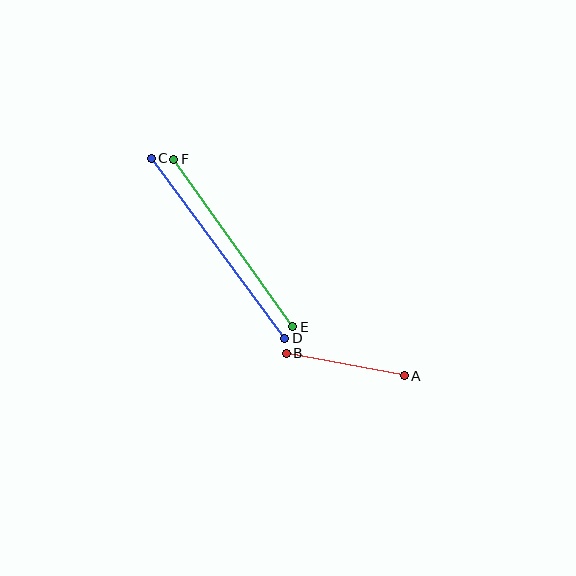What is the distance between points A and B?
The distance is approximately 120 pixels.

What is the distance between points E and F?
The distance is approximately 205 pixels.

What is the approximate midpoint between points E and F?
The midpoint is at approximately (233, 243) pixels.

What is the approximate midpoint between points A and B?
The midpoint is at approximately (345, 364) pixels.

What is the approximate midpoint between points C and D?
The midpoint is at approximately (218, 248) pixels.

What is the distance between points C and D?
The distance is approximately 224 pixels.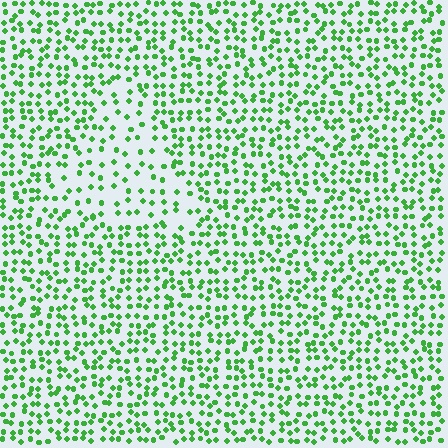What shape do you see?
I see a triangle.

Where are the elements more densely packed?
The elements are more densely packed outside the triangle boundary.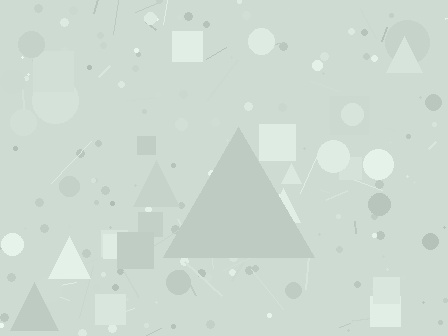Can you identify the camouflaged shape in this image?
The camouflaged shape is a triangle.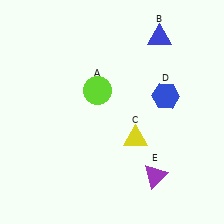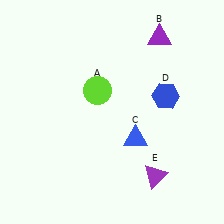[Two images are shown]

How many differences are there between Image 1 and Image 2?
There are 2 differences between the two images.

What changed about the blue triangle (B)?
In Image 1, B is blue. In Image 2, it changed to purple.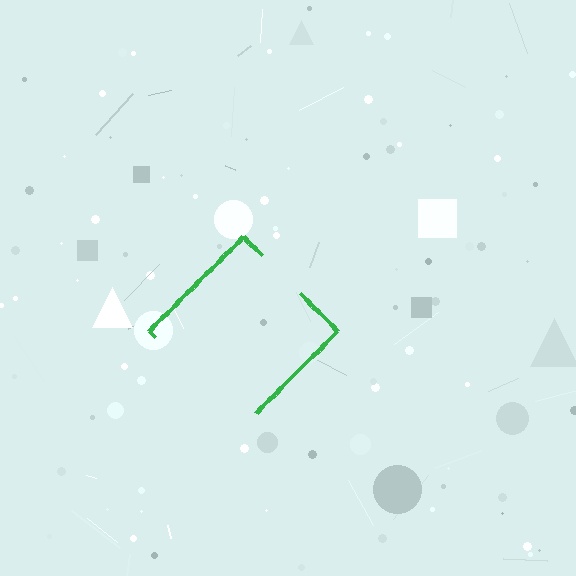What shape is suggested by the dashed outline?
The dashed outline suggests a diamond.